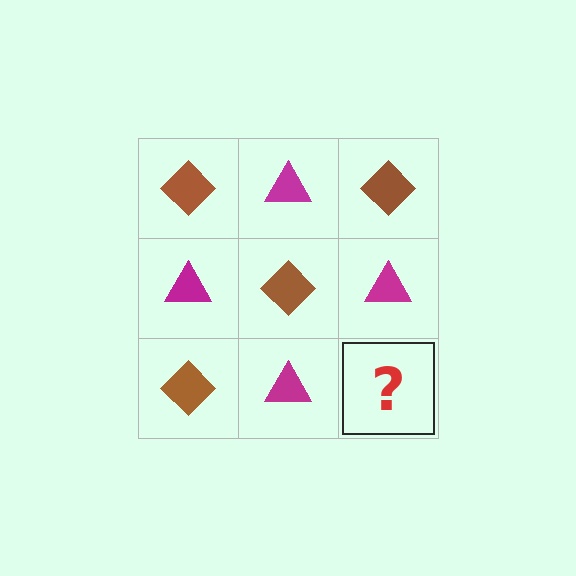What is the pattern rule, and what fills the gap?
The rule is that it alternates brown diamond and magenta triangle in a checkerboard pattern. The gap should be filled with a brown diamond.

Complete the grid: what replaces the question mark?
The question mark should be replaced with a brown diamond.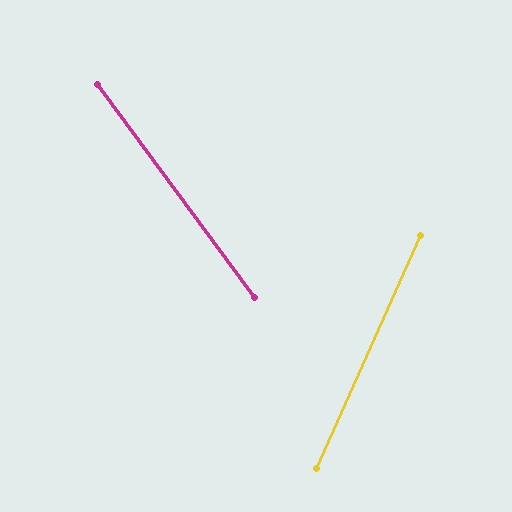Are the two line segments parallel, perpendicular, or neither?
Neither parallel nor perpendicular — they differ by about 60°.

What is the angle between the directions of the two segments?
Approximately 60 degrees.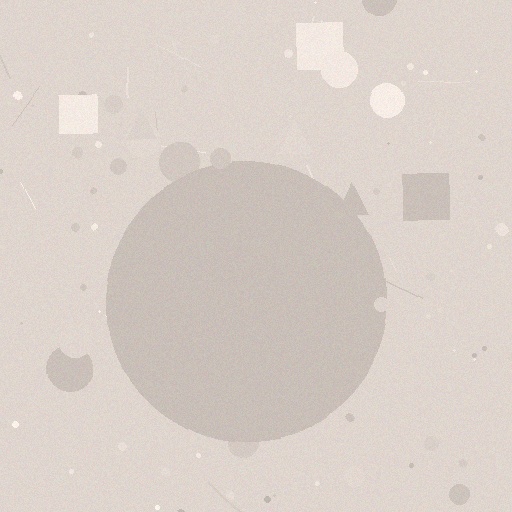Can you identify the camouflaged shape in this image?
The camouflaged shape is a circle.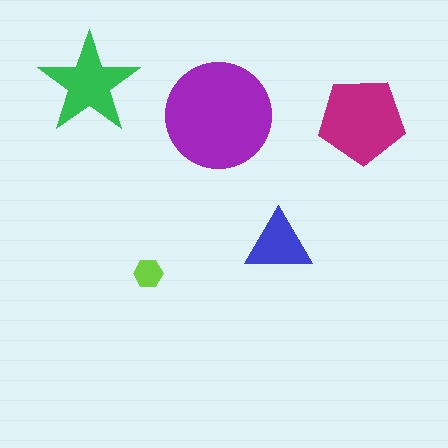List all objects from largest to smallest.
The purple circle, the magenta pentagon, the green star, the blue triangle, the lime hexagon.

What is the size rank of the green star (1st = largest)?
3rd.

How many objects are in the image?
There are 5 objects in the image.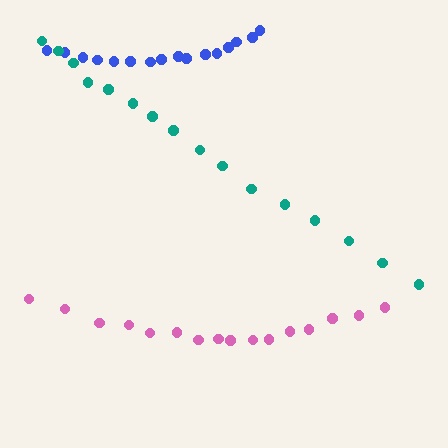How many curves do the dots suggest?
There are 3 distinct paths.